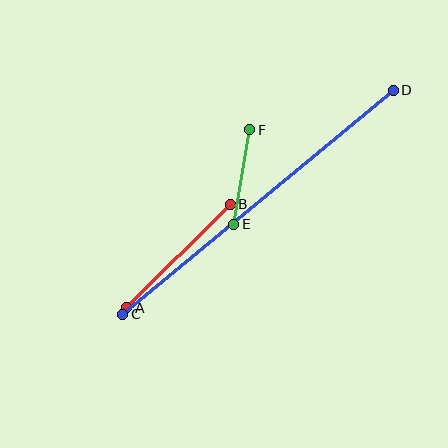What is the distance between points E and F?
The distance is approximately 96 pixels.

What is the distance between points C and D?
The distance is approximately 351 pixels.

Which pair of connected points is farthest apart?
Points C and D are farthest apart.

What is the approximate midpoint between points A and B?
The midpoint is at approximately (178, 256) pixels.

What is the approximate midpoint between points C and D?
The midpoint is at approximately (258, 202) pixels.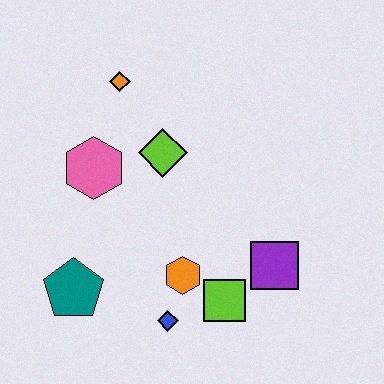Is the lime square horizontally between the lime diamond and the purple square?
Yes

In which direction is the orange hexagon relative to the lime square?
The orange hexagon is to the left of the lime square.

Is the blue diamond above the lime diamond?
No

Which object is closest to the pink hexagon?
The lime diamond is closest to the pink hexagon.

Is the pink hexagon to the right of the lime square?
No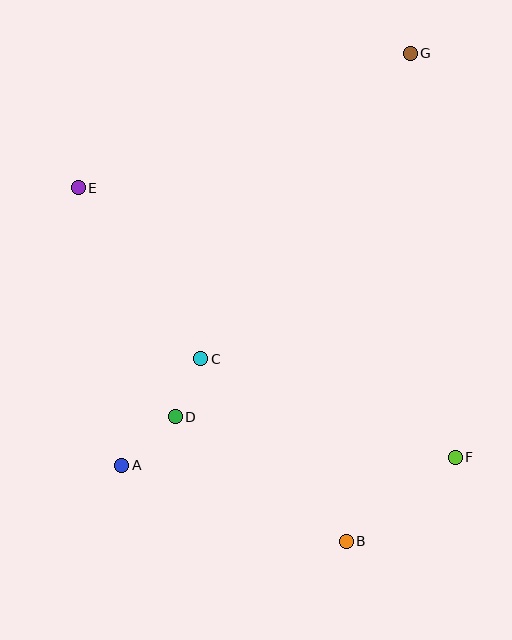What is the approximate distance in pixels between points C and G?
The distance between C and G is approximately 371 pixels.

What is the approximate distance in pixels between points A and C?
The distance between A and C is approximately 133 pixels.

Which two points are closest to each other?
Points C and D are closest to each other.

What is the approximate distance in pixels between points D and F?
The distance between D and F is approximately 283 pixels.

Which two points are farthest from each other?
Points A and G are farthest from each other.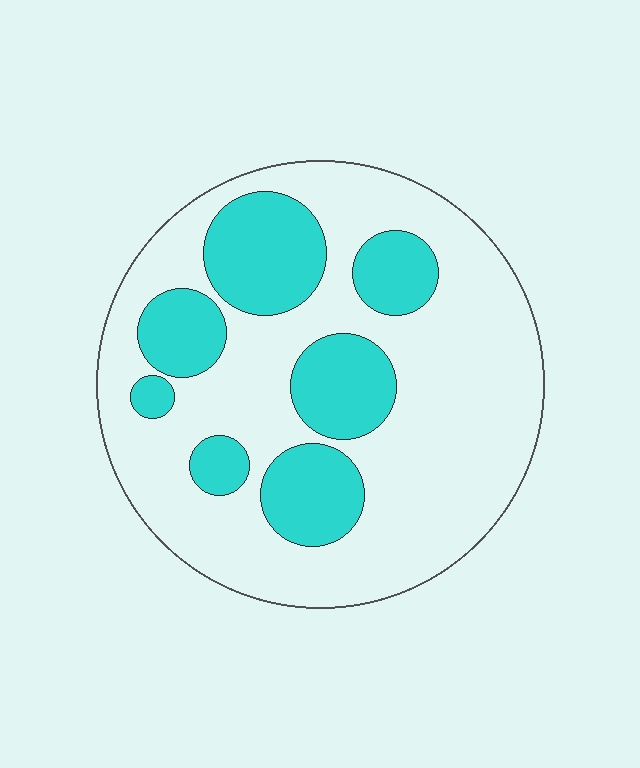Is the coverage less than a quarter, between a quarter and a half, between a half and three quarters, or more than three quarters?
Between a quarter and a half.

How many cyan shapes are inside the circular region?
7.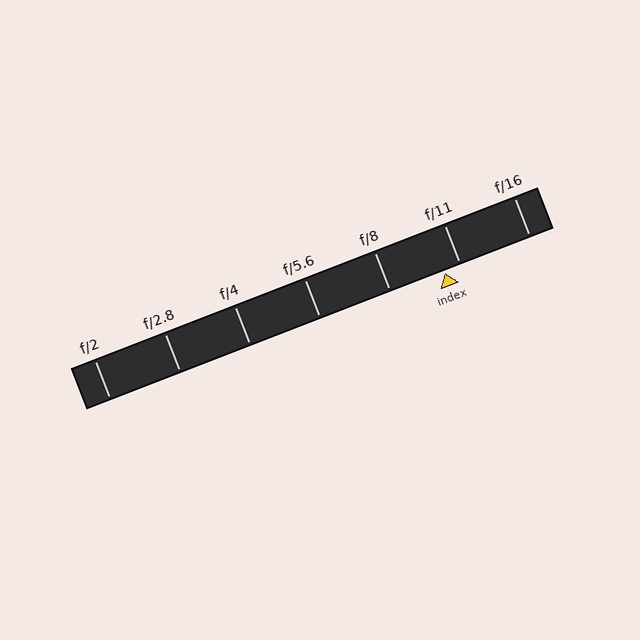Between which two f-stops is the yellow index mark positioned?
The index mark is between f/8 and f/11.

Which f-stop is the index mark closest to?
The index mark is closest to f/11.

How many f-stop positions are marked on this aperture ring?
There are 7 f-stop positions marked.